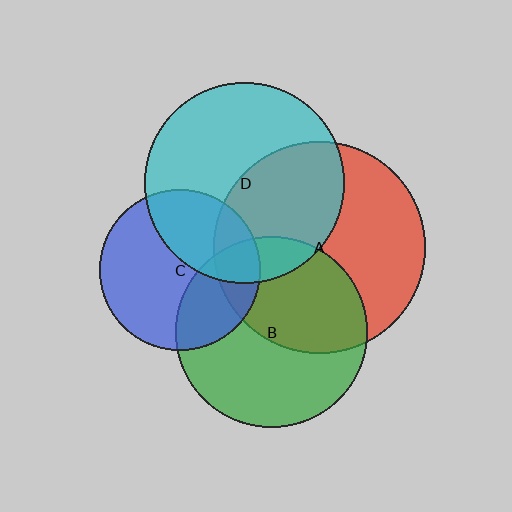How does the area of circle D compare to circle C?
Approximately 1.5 times.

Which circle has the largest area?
Circle A (red).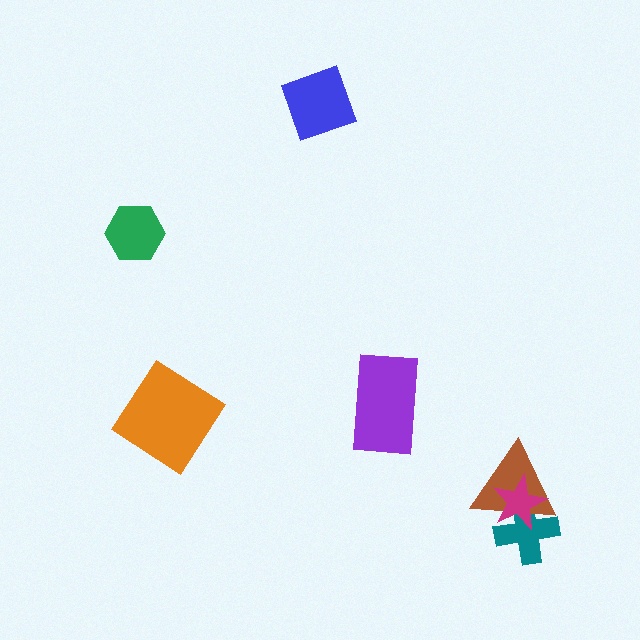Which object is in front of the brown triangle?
The magenta star is in front of the brown triangle.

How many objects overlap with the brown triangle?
2 objects overlap with the brown triangle.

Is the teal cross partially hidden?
Yes, it is partially covered by another shape.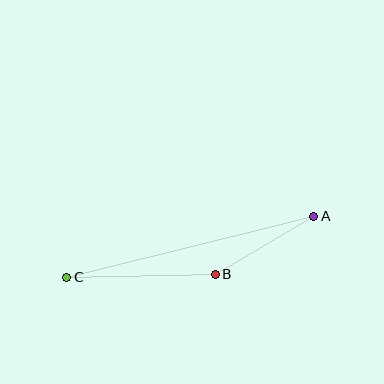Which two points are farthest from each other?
Points A and C are farthest from each other.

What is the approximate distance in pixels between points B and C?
The distance between B and C is approximately 149 pixels.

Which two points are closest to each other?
Points A and B are closest to each other.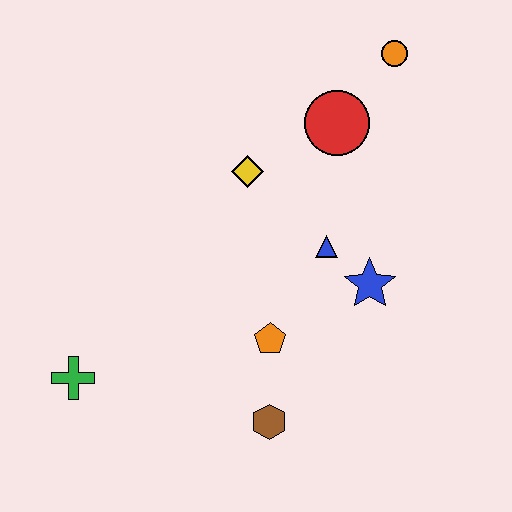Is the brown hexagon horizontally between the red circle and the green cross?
Yes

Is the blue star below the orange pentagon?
No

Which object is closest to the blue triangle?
The blue star is closest to the blue triangle.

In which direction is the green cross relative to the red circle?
The green cross is to the left of the red circle.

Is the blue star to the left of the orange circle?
Yes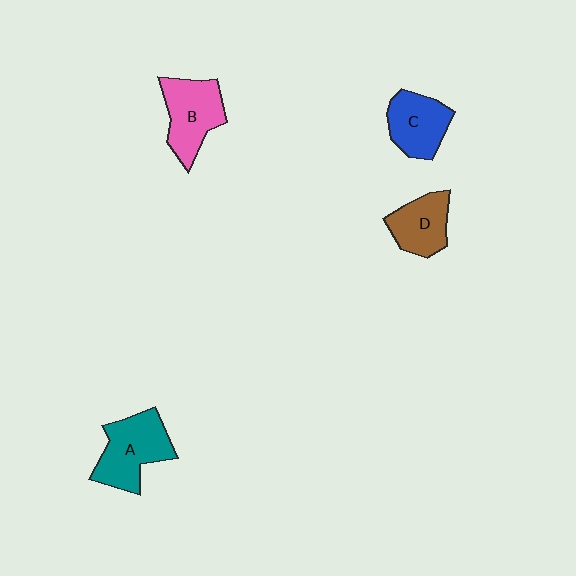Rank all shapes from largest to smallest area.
From largest to smallest: A (teal), B (pink), C (blue), D (brown).